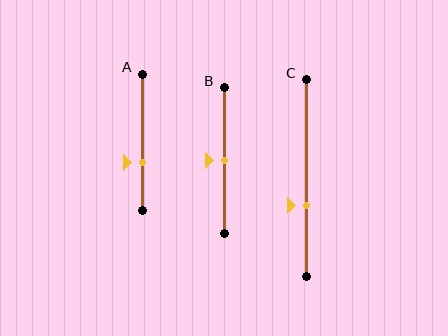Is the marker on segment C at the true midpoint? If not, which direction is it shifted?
No, the marker on segment C is shifted downward by about 14% of the segment length.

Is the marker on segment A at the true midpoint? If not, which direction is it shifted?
No, the marker on segment A is shifted downward by about 15% of the segment length.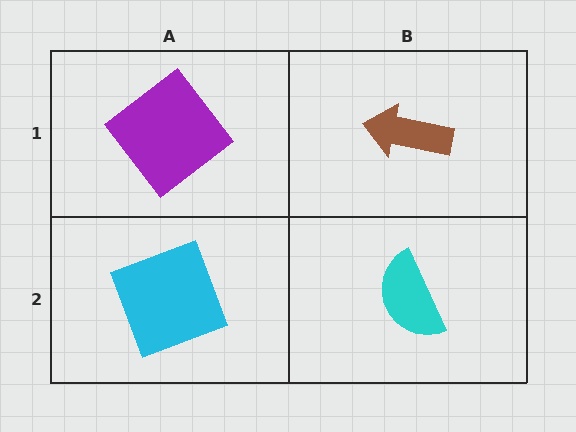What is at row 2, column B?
A cyan semicircle.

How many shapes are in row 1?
2 shapes.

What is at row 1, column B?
A brown arrow.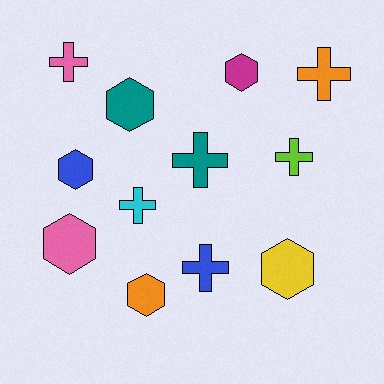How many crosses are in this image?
There are 6 crosses.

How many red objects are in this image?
There are no red objects.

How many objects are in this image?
There are 12 objects.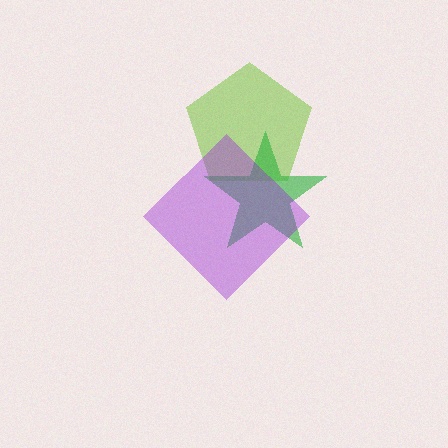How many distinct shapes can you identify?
There are 3 distinct shapes: a lime pentagon, a green star, a purple diamond.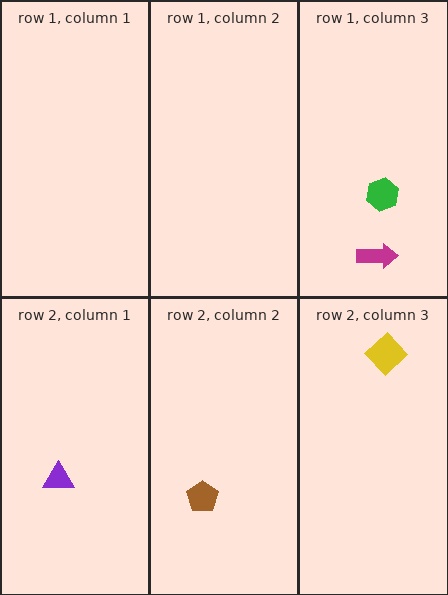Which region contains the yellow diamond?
The row 2, column 3 region.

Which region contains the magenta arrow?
The row 1, column 3 region.